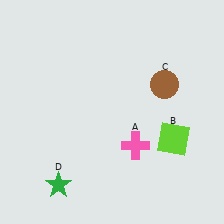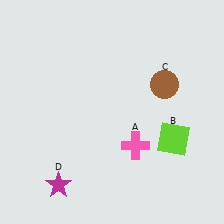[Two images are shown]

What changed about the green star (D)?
In Image 1, D is green. In Image 2, it changed to magenta.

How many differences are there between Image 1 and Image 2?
There is 1 difference between the two images.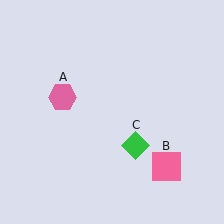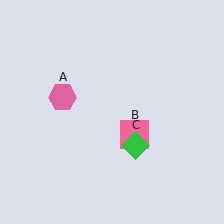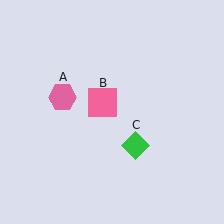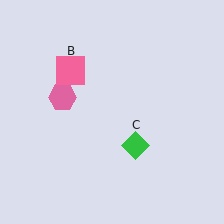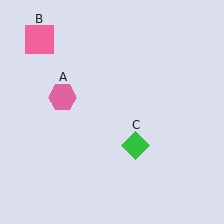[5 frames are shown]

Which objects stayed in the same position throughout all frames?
Pink hexagon (object A) and green diamond (object C) remained stationary.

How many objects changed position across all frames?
1 object changed position: pink square (object B).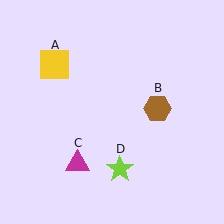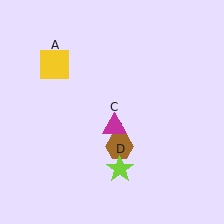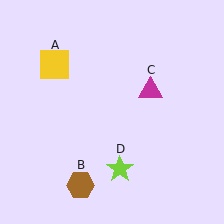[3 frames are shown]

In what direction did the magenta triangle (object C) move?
The magenta triangle (object C) moved up and to the right.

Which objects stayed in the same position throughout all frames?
Yellow square (object A) and lime star (object D) remained stationary.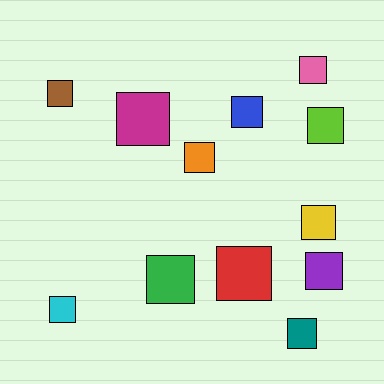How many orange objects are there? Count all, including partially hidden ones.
There is 1 orange object.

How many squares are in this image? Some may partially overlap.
There are 12 squares.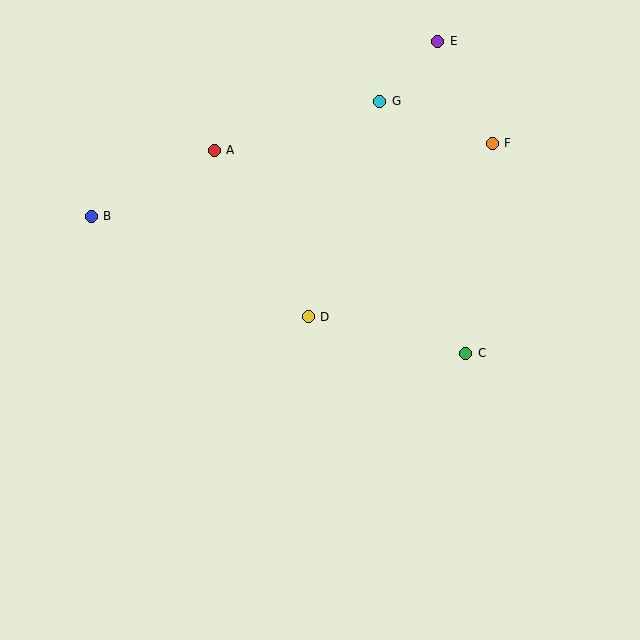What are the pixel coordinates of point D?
Point D is at (308, 317).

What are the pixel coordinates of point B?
Point B is at (91, 216).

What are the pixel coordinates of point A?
Point A is at (214, 150).